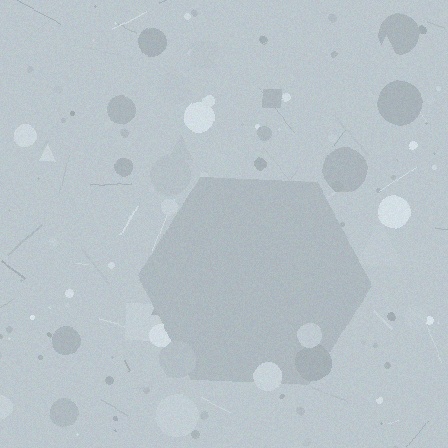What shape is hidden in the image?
A hexagon is hidden in the image.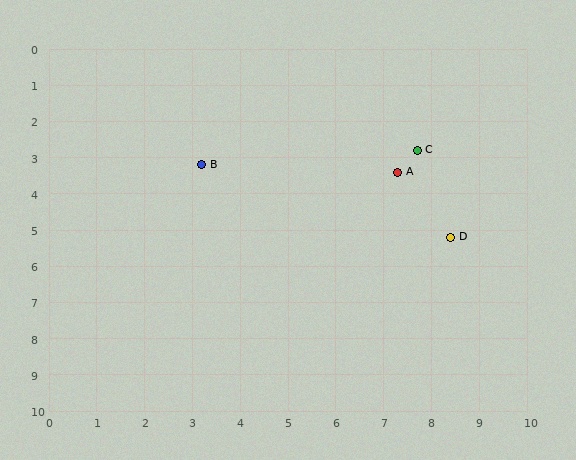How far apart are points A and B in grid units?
Points A and B are about 4.1 grid units apart.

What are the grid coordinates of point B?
Point B is at approximately (3.2, 3.2).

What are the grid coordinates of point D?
Point D is at approximately (8.4, 5.2).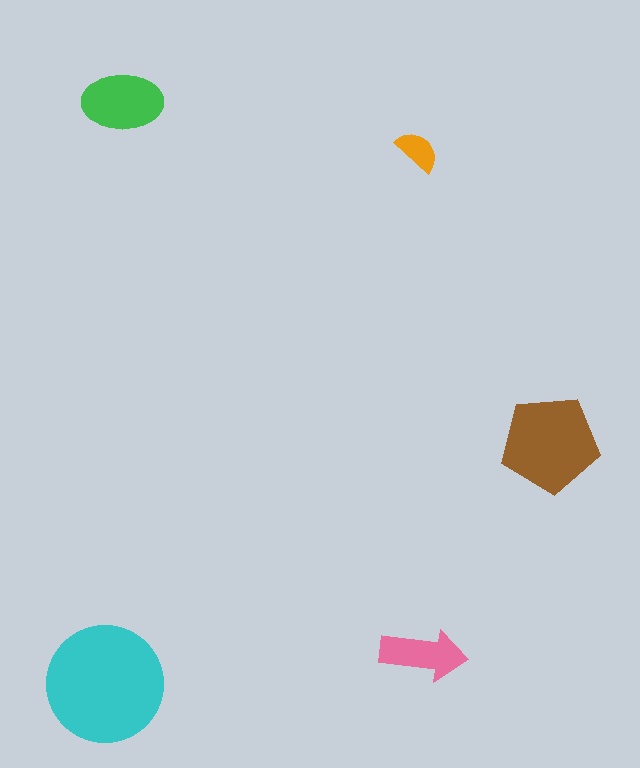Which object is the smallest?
The orange semicircle.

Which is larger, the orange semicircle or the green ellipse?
The green ellipse.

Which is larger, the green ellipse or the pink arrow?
The green ellipse.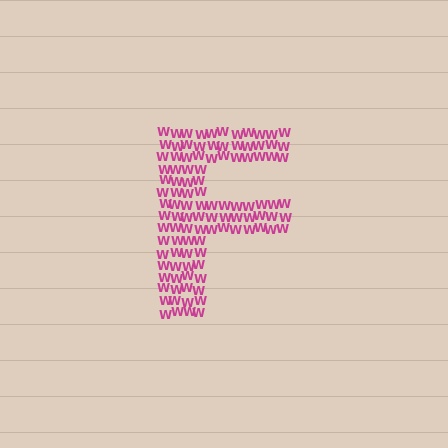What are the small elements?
The small elements are letter W's.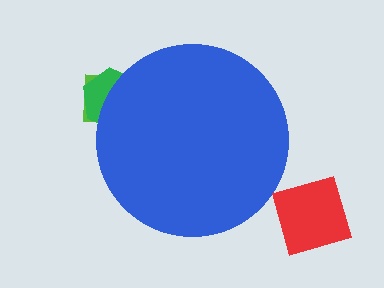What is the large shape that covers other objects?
A blue circle.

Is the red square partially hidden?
No, the red square is fully visible.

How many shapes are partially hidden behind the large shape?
2 shapes are partially hidden.